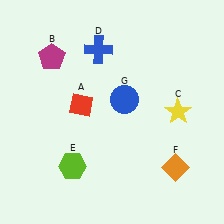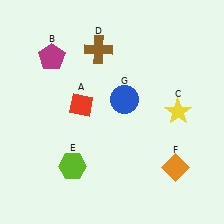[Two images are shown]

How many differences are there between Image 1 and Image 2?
There is 1 difference between the two images.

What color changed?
The cross (D) changed from blue in Image 1 to brown in Image 2.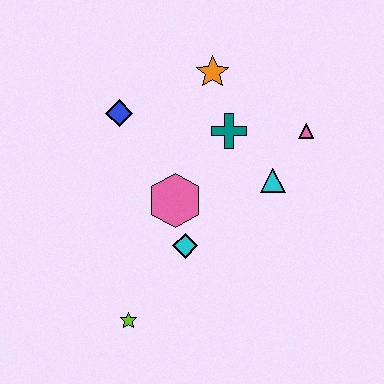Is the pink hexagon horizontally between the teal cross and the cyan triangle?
No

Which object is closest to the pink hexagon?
The cyan diamond is closest to the pink hexagon.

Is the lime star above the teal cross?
No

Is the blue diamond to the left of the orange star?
Yes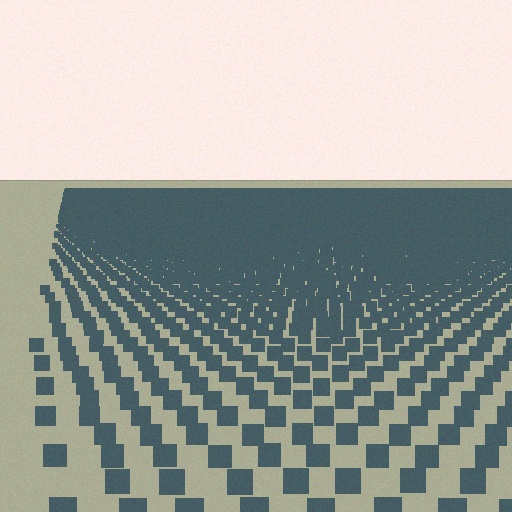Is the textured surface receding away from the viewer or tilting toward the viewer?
The surface is receding away from the viewer. Texture elements get smaller and denser toward the top.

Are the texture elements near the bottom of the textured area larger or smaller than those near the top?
Larger. Near the bottom, elements are closer to the viewer and appear at a bigger on-screen size.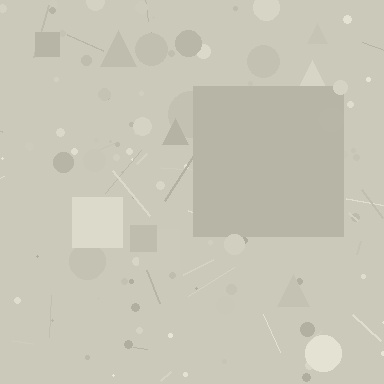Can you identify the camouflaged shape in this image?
The camouflaged shape is a square.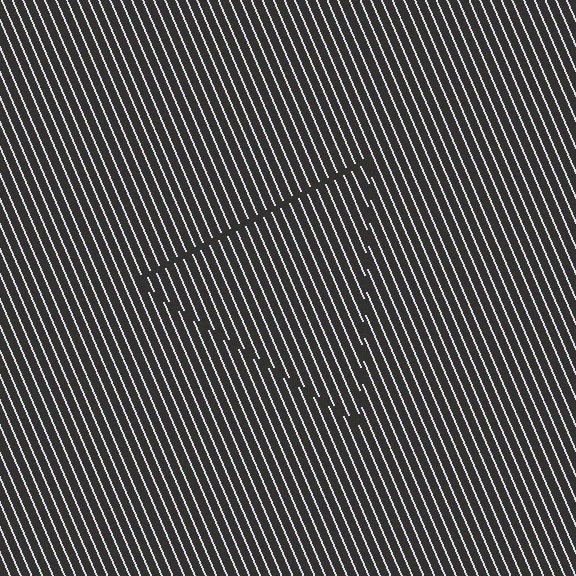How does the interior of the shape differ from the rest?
The interior of the shape contains the same grating, shifted by half a period — the contour is defined by the phase discontinuity where line-ends from the inner and outer gratings abut.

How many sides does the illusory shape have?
3 sides — the line-ends trace a triangle.